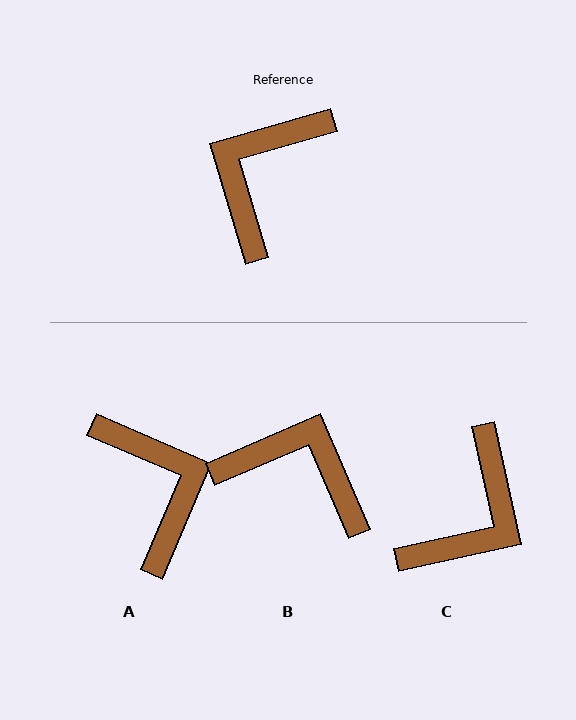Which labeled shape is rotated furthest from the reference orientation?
C, about 176 degrees away.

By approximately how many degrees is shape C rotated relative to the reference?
Approximately 176 degrees counter-clockwise.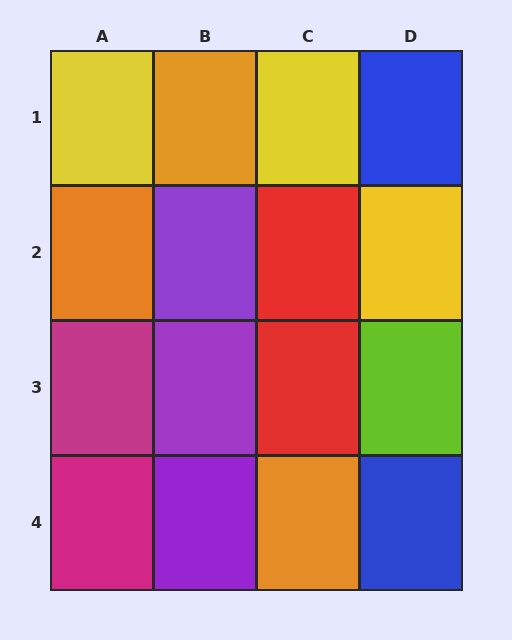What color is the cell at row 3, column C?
Red.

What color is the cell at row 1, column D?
Blue.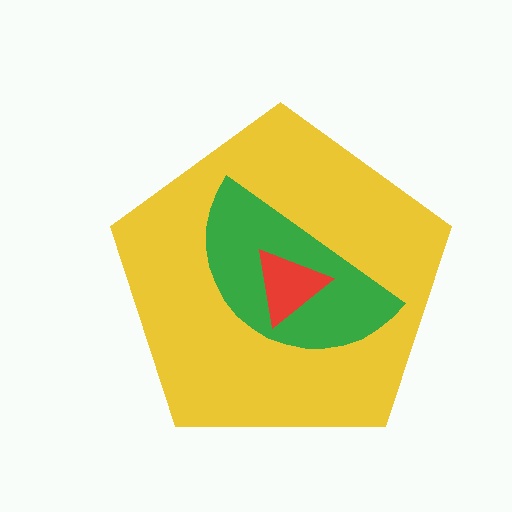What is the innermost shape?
The red triangle.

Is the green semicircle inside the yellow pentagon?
Yes.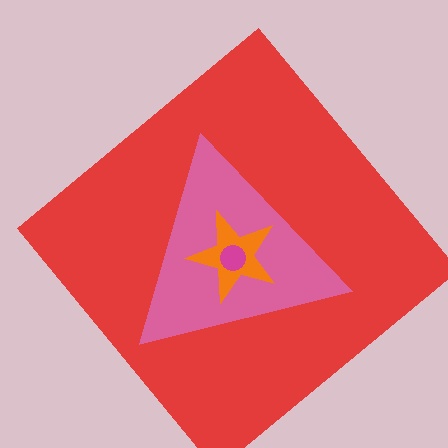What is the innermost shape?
The magenta circle.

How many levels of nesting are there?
4.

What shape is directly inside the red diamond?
The pink triangle.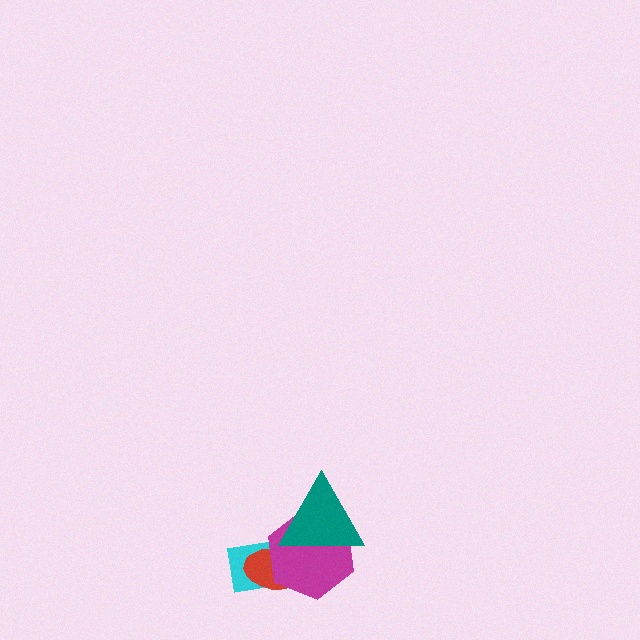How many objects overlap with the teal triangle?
2 objects overlap with the teal triangle.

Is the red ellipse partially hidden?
Yes, it is partially covered by another shape.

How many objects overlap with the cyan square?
2 objects overlap with the cyan square.